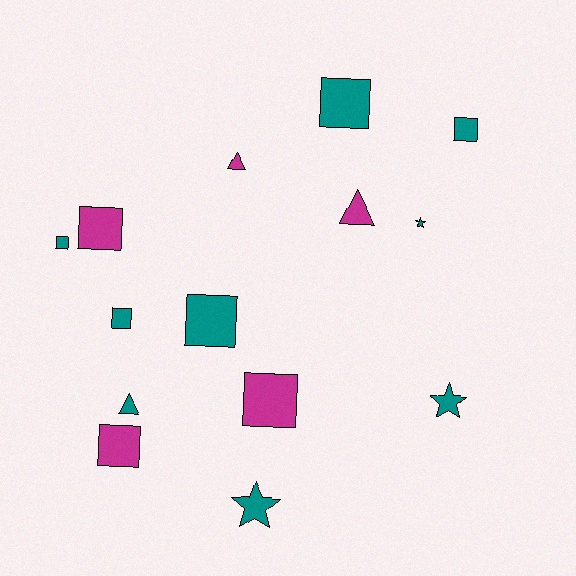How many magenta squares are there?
There are 3 magenta squares.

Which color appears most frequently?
Teal, with 9 objects.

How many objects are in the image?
There are 14 objects.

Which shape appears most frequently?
Square, with 8 objects.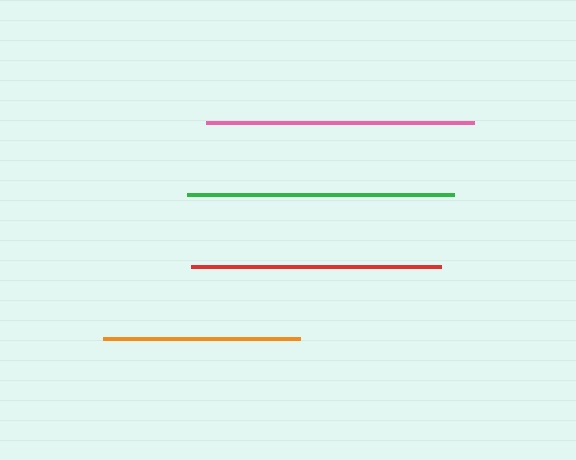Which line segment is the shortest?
The orange line is the shortest at approximately 198 pixels.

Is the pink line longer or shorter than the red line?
The pink line is longer than the red line.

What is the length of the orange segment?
The orange segment is approximately 198 pixels long.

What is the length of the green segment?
The green segment is approximately 267 pixels long.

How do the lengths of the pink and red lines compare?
The pink and red lines are approximately the same length.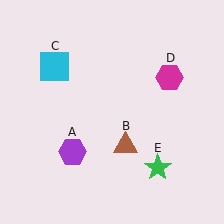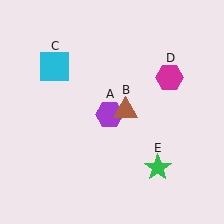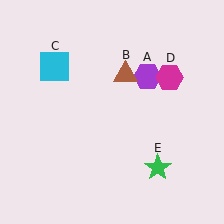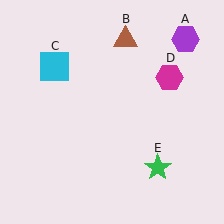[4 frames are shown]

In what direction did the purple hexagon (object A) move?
The purple hexagon (object A) moved up and to the right.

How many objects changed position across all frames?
2 objects changed position: purple hexagon (object A), brown triangle (object B).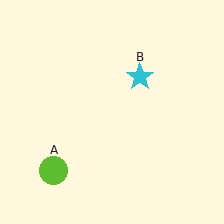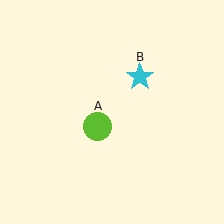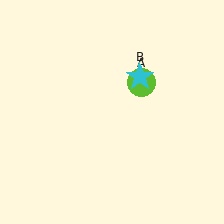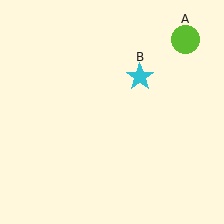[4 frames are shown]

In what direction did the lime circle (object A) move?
The lime circle (object A) moved up and to the right.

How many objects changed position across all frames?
1 object changed position: lime circle (object A).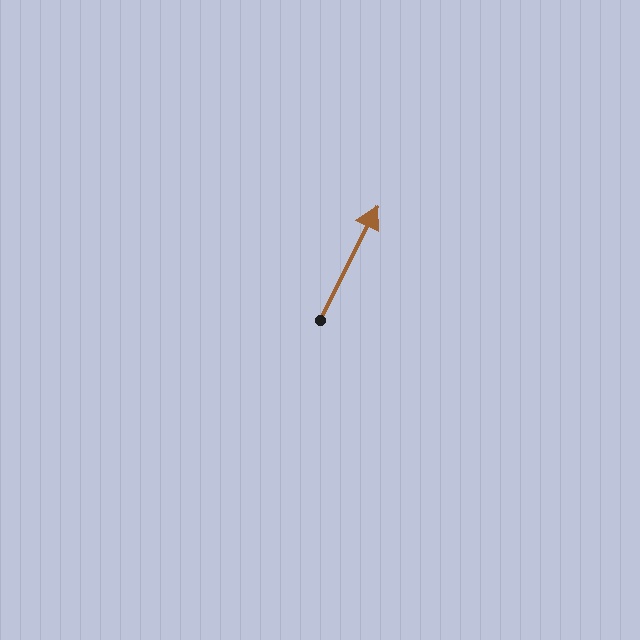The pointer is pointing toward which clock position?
Roughly 1 o'clock.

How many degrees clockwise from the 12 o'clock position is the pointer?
Approximately 27 degrees.